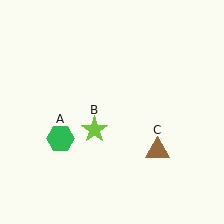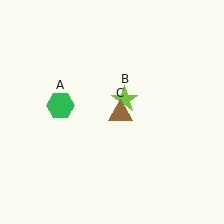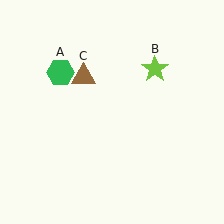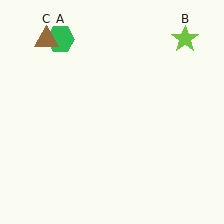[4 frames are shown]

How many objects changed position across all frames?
3 objects changed position: green hexagon (object A), lime star (object B), brown triangle (object C).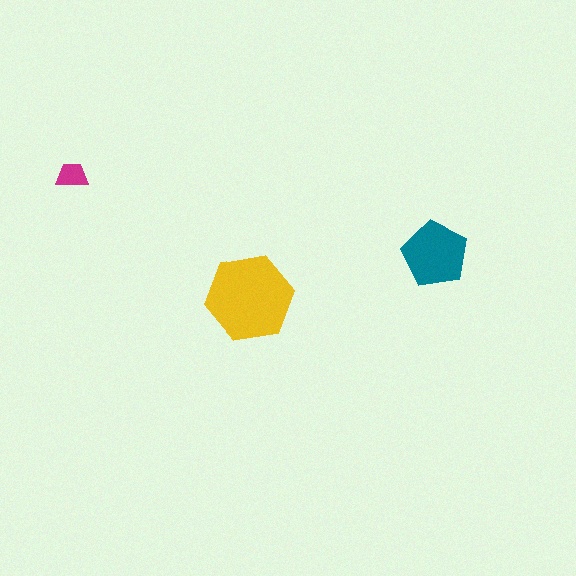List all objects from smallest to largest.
The magenta trapezoid, the teal pentagon, the yellow hexagon.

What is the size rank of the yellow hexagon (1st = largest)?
1st.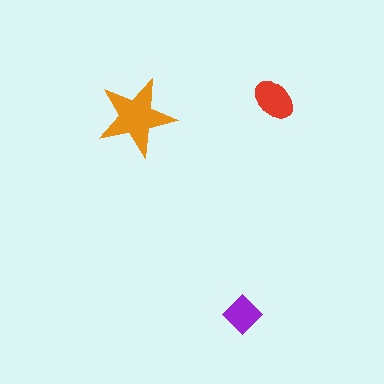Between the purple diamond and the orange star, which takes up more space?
The orange star.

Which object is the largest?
The orange star.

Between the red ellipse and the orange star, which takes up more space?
The orange star.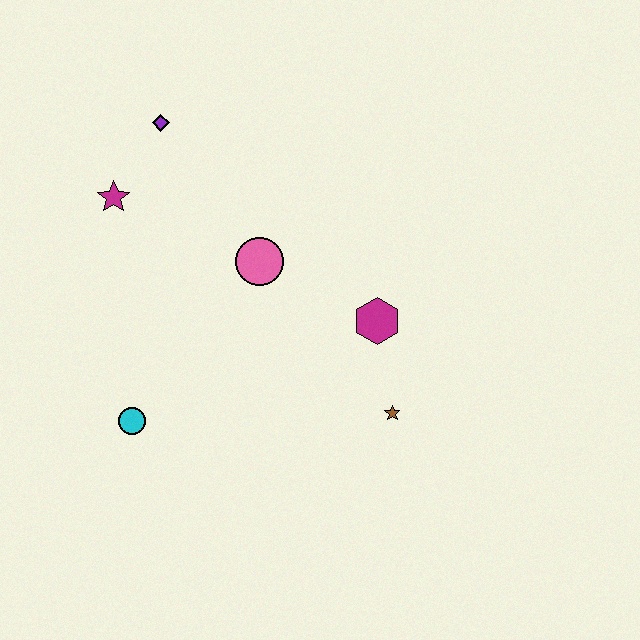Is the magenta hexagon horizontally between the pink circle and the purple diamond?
No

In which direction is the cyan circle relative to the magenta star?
The cyan circle is below the magenta star.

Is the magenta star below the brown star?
No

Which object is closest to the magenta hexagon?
The brown star is closest to the magenta hexagon.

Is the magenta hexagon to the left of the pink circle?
No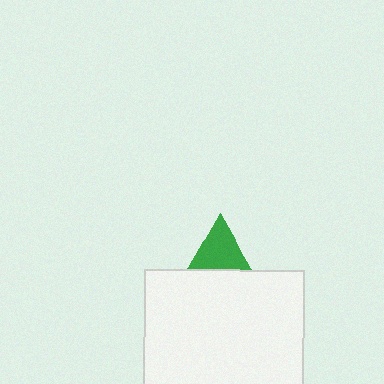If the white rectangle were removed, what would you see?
You would see the complete green triangle.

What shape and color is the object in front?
The object in front is a white rectangle.